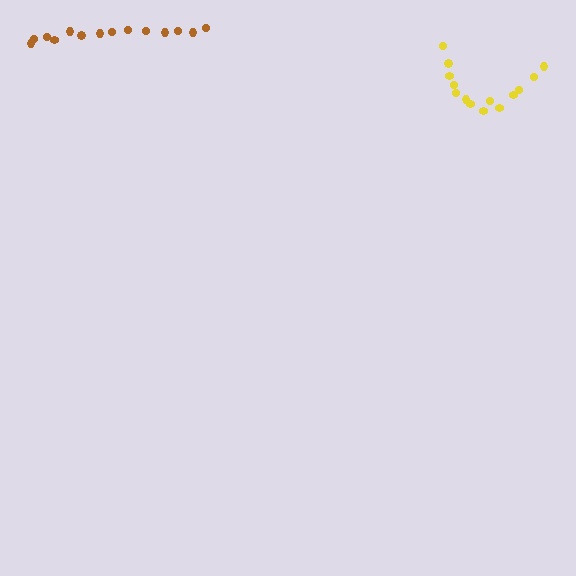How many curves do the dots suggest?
There are 2 distinct paths.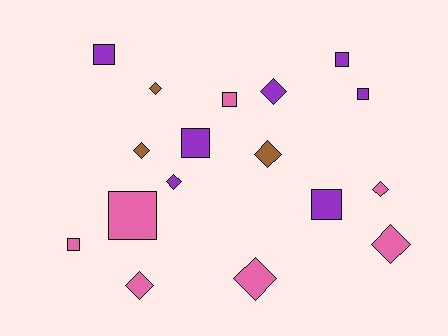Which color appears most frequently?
Purple, with 7 objects.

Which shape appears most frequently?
Diamond, with 9 objects.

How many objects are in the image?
There are 17 objects.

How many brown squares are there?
There are no brown squares.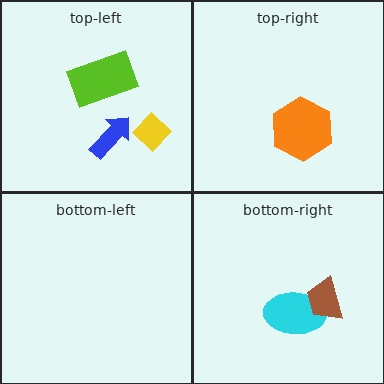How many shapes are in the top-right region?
1.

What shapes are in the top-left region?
The lime rectangle, the blue arrow, the yellow diamond.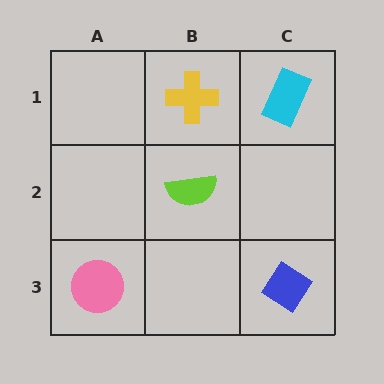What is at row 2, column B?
A lime semicircle.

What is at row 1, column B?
A yellow cross.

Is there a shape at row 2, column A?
No, that cell is empty.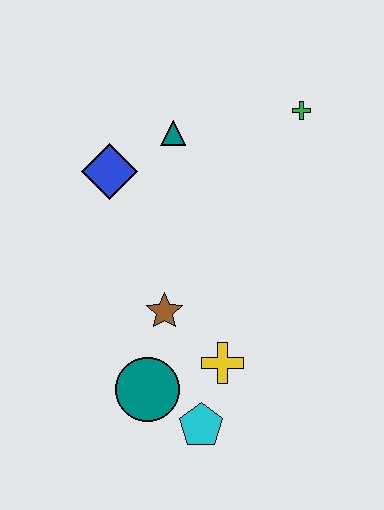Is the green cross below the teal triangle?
No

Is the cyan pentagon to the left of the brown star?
No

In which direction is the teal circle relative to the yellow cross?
The teal circle is to the left of the yellow cross.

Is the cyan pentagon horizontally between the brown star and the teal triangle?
No